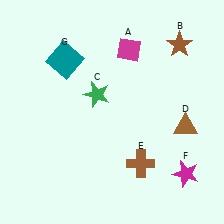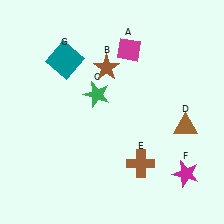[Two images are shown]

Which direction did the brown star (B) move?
The brown star (B) moved left.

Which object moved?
The brown star (B) moved left.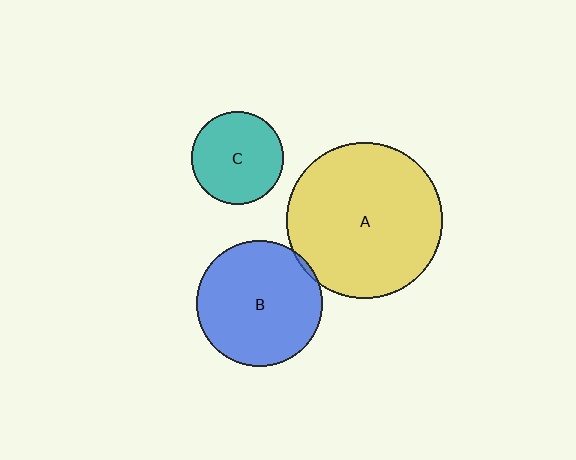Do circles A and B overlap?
Yes.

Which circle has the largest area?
Circle A (yellow).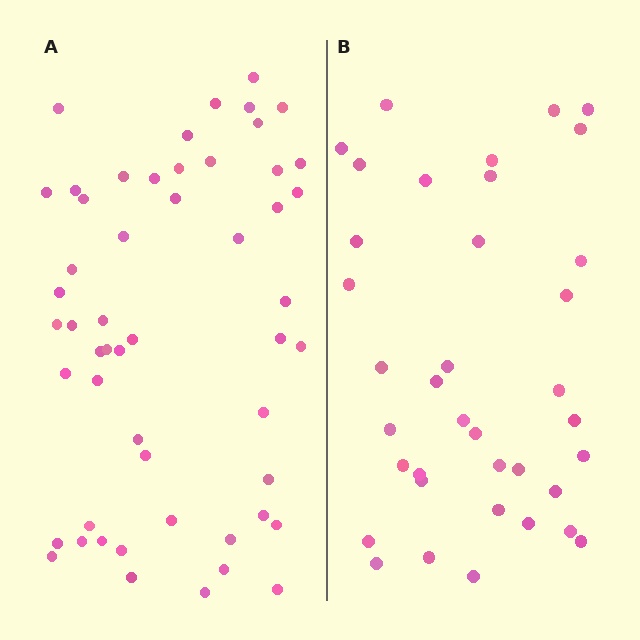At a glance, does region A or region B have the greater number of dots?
Region A (the left region) has more dots.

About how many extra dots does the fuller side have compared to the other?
Region A has approximately 15 more dots than region B.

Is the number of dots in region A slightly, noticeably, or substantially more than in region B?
Region A has noticeably more, but not dramatically so. The ratio is roughly 1.4 to 1.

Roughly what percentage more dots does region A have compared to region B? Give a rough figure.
About 45% more.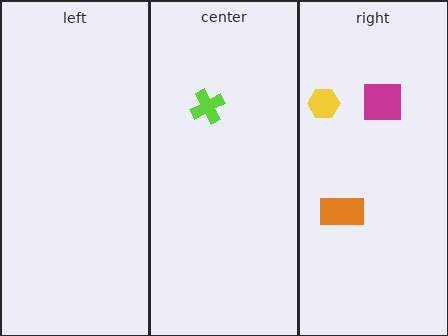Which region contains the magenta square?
The right region.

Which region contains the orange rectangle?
The right region.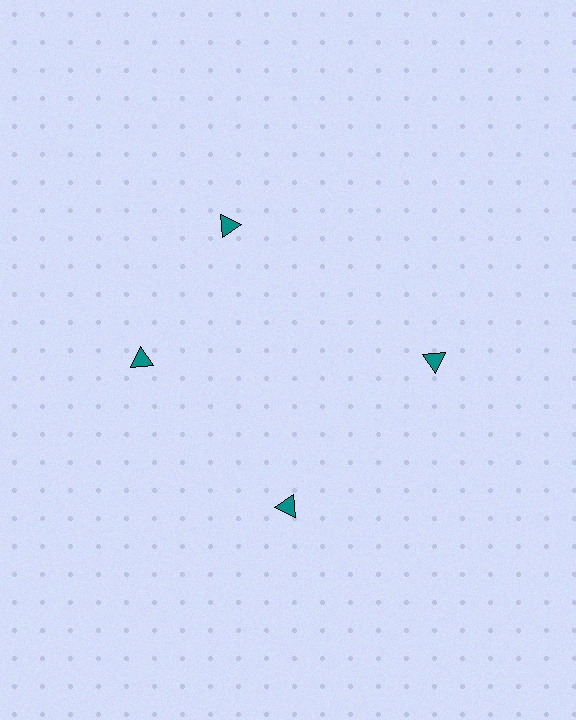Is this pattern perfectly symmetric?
No. The 4 teal triangles are arranged in a ring, but one element near the 12 o'clock position is rotated out of alignment along the ring, breaking the 4-fold rotational symmetry.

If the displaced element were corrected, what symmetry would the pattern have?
It would have 4-fold rotational symmetry — the pattern would map onto itself every 90 degrees.